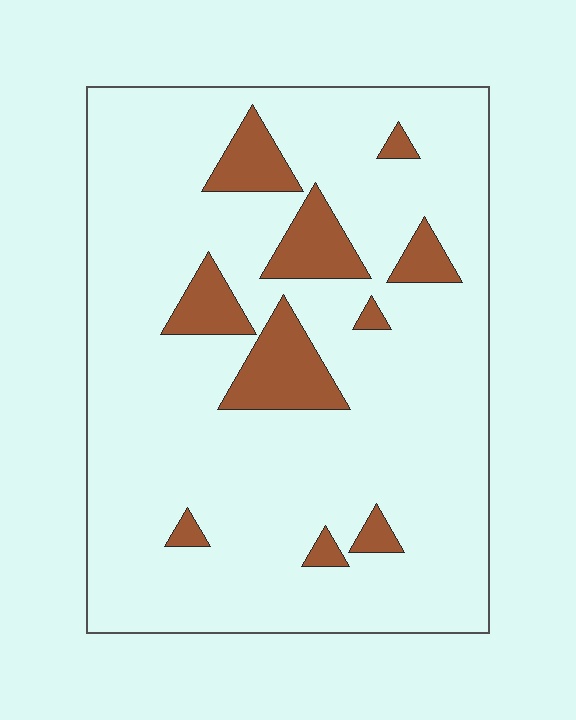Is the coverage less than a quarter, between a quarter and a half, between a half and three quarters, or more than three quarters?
Less than a quarter.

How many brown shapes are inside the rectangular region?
10.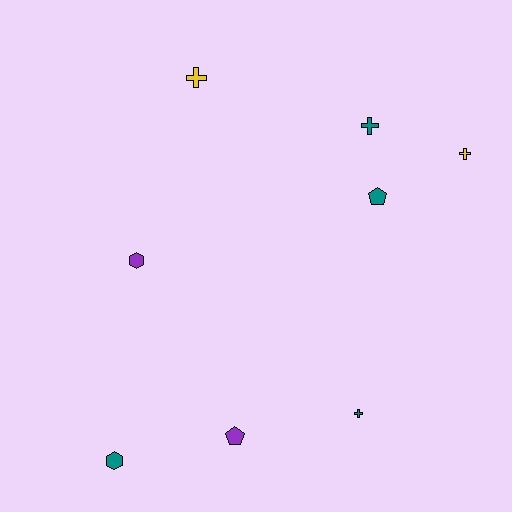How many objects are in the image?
There are 8 objects.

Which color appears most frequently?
Teal, with 4 objects.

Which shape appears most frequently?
Cross, with 4 objects.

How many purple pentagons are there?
There is 1 purple pentagon.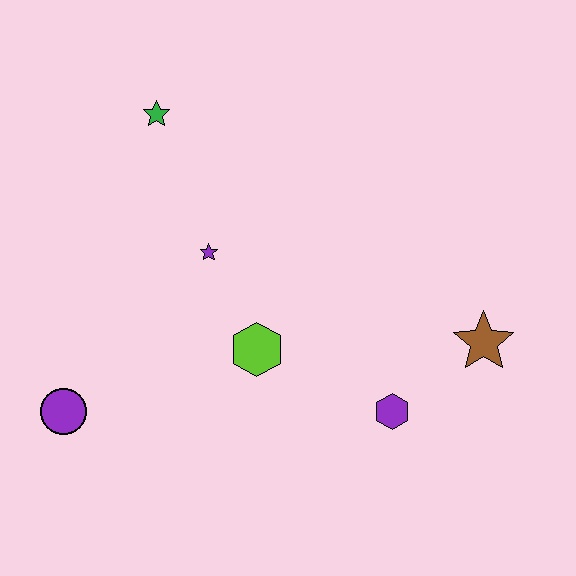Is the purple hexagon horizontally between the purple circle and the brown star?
Yes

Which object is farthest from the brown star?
The purple circle is farthest from the brown star.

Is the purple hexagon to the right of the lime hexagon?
Yes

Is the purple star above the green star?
No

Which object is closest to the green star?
The purple star is closest to the green star.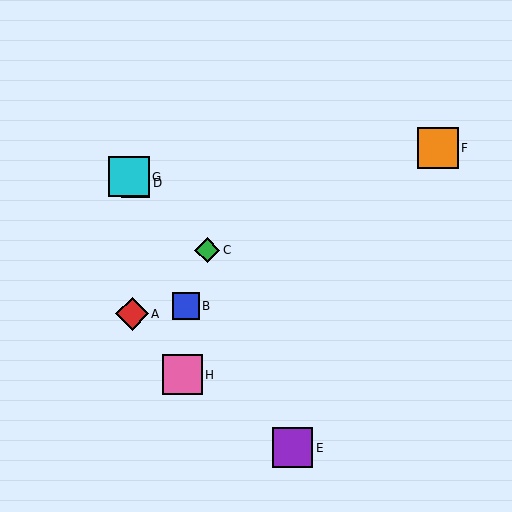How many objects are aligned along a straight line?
3 objects (C, D, G) are aligned along a straight line.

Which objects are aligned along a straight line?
Objects C, D, G are aligned along a straight line.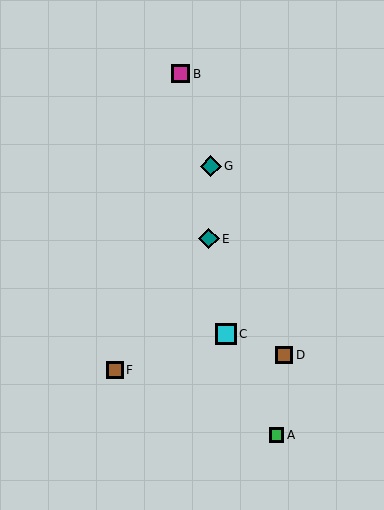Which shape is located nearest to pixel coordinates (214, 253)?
The teal diamond (labeled E) at (209, 239) is nearest to that location.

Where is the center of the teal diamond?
The center of the teal diamond is at (209, 239).